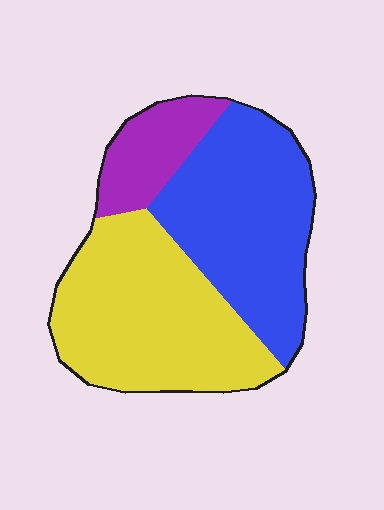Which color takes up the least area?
Purple, at roughly 15%.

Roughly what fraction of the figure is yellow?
Yellow covers 45% of the figure.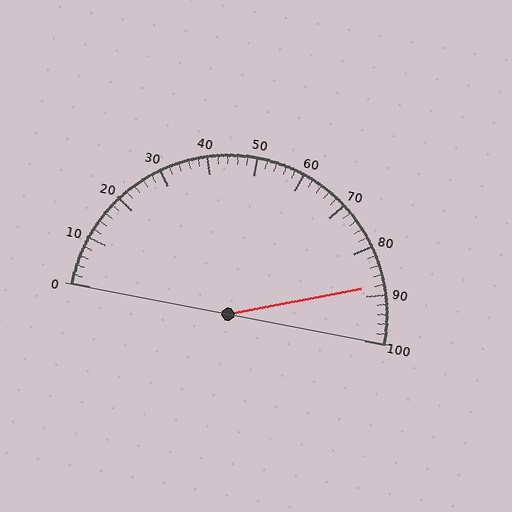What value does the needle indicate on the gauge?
The needle indicates approximately 88.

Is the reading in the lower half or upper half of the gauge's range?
The reading is in the upper half of the range (0 to 100).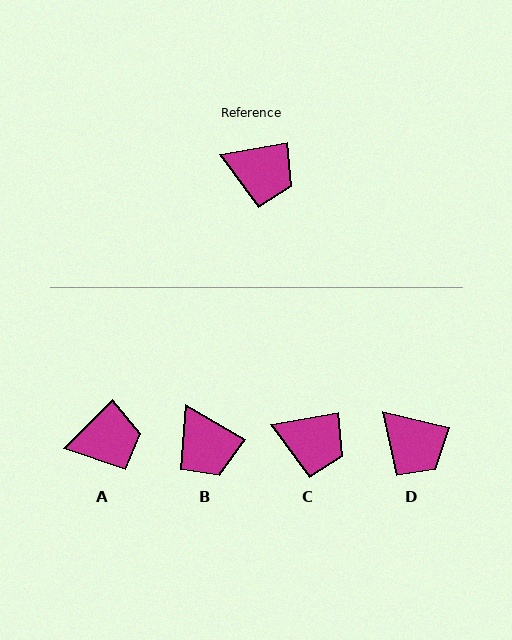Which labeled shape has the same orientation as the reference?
C.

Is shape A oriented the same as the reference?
No, it is off by about 35 degrees.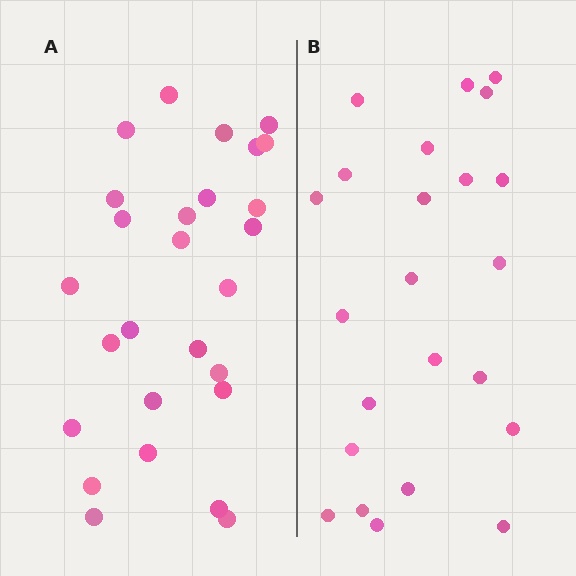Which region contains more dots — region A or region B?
Region A (the left region) has more dots.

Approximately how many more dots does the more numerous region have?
Region A has about 4 more dots than region B.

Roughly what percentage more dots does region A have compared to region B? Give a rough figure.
About 15% more.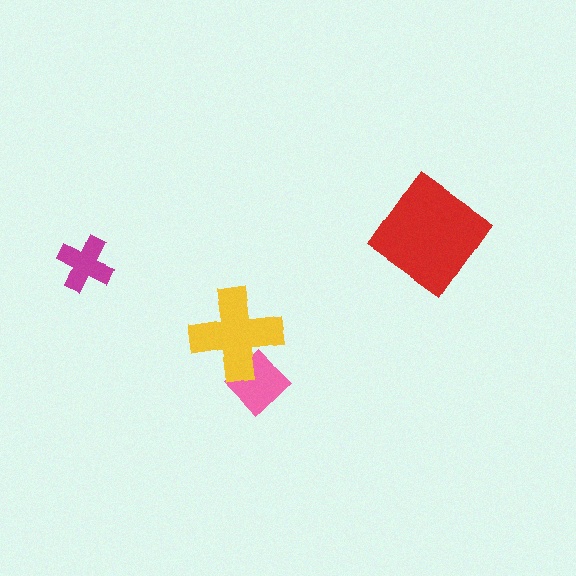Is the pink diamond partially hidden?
Yes, it is partially covered by another shape.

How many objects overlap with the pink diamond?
1 object overlaps with the pink diamond.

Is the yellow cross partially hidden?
No, no other shape covers it.